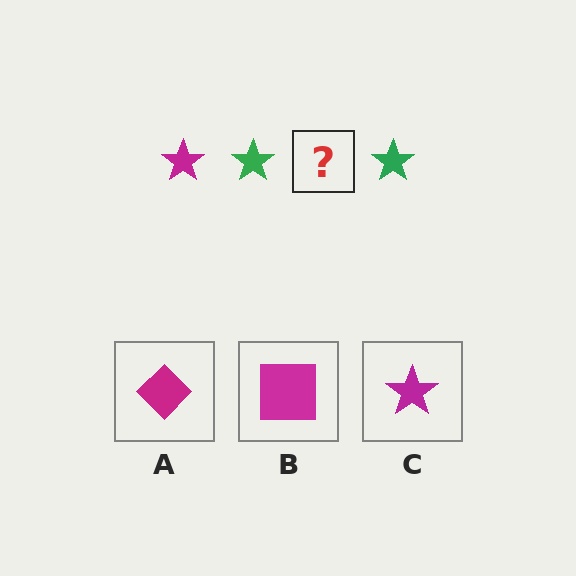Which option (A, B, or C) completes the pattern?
C.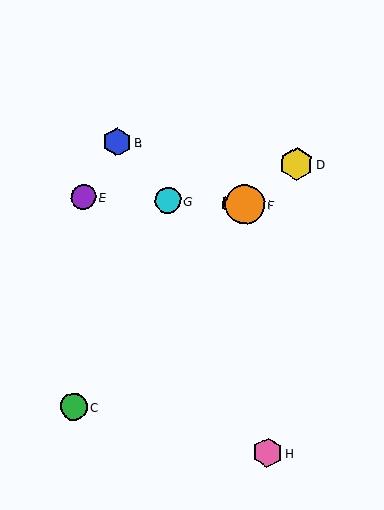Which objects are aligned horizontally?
Objects A, E, F, G are aligned horizontally.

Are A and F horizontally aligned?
Yes, both are at y≈204.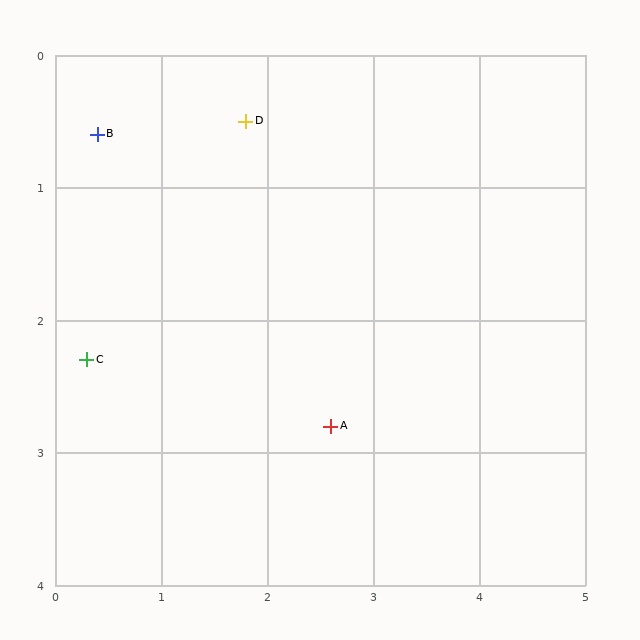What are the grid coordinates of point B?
Point B is at approximately (0.4, 0.6).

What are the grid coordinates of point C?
Point C is at approximately (0.3, 2.3).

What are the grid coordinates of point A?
Point A is at approximately (2.6, 2.8).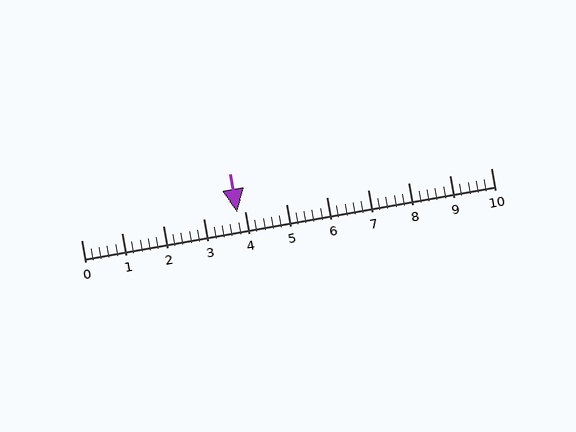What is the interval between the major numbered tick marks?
The major tick marks are spaced 1 units apart.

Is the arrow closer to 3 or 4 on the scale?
The arrow is closer to 4.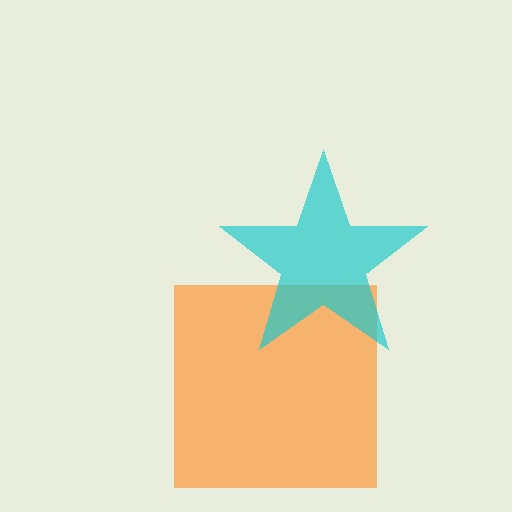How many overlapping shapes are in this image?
There are 2 overlapping shapes in the image.